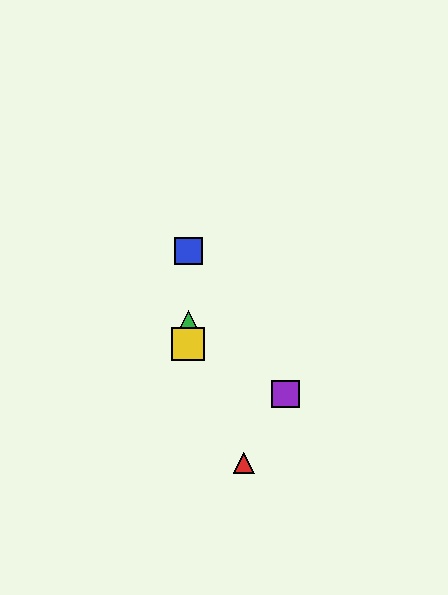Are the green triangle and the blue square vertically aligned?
Yes, both are at x≈188.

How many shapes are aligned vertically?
3 shapes (the blue square, the green triangle, the yellow square) are aligned vertically.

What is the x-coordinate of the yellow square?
The yellow square is at x≈188.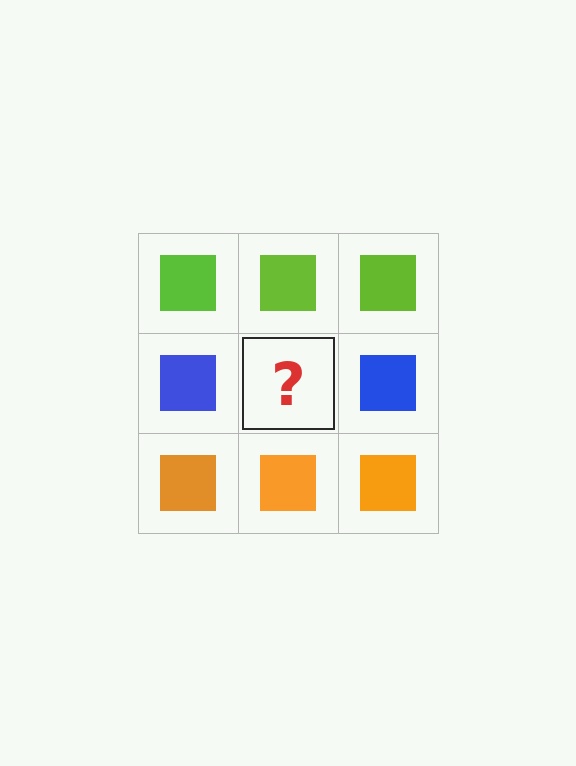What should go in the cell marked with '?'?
The missing cell should contain a blue square.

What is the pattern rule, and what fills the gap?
The rule is that each row has a consistent color. The gap should be filled with a blue square.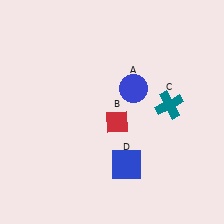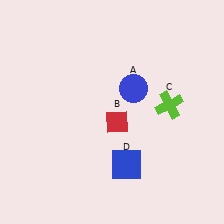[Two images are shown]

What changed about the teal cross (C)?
In Image 1, C is teal. In Image 2, it changed to lime.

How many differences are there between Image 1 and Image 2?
There is 1 difference between the two images.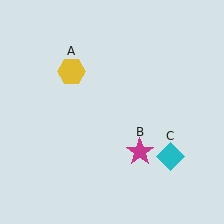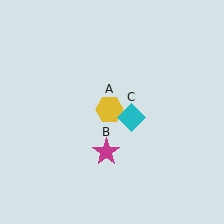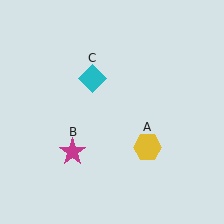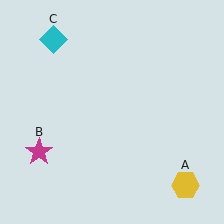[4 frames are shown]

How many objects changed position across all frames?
3 objects changed position: yellow hexagon (object A), magenta star (object B), cyan diamond (object C).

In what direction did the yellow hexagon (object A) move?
The yellow hexagon (object A) moved down and to the right.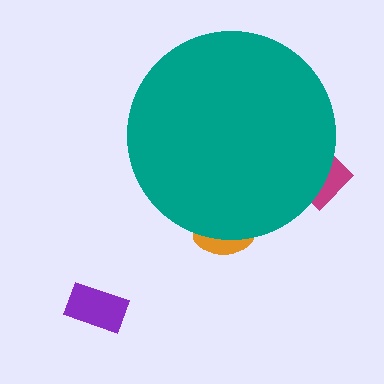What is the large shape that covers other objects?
A teal circle.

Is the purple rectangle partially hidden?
No, the purple rectangle is fully visible.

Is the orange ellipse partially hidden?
Yes, the orange ellipse is partially hidden behind the teal circle.